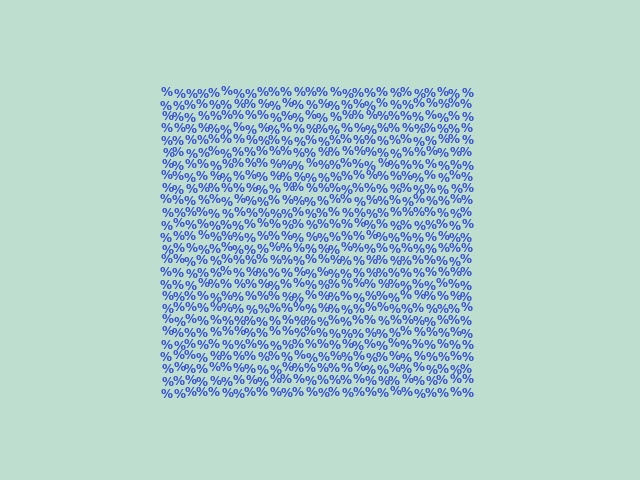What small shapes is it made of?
It is made of small percent signs.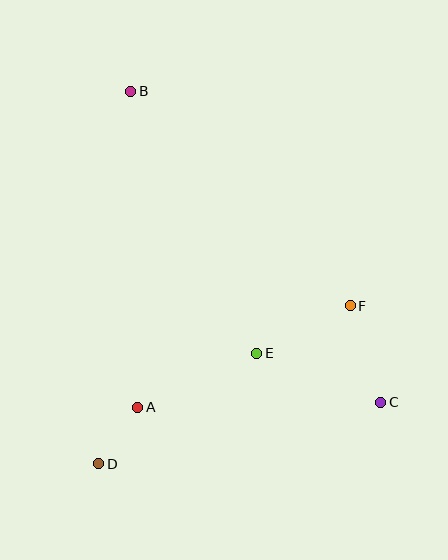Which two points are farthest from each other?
Points B and C are farthest from each other.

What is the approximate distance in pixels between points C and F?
The distance between C and F is approximately 102 pixels.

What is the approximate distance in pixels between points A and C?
The distance between A and C is approximately 243 pixels.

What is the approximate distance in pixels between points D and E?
The distance between D and E is approximately 193 pixels.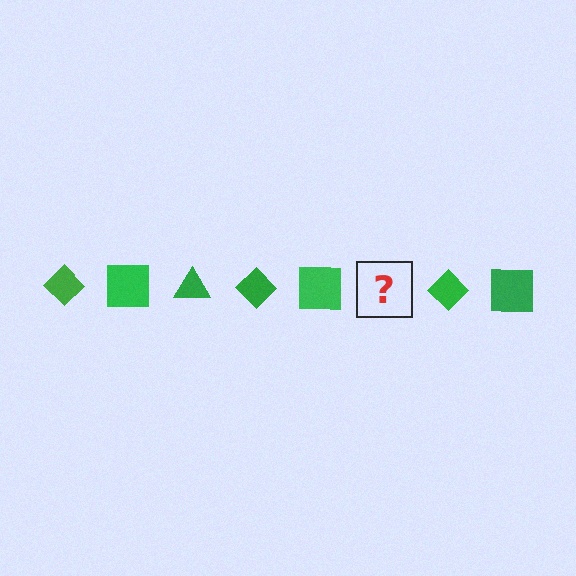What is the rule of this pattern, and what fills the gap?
The rule is that the pattern cycles through diamond, square, triangle shapes in green. The gap should be filled with a green triangle.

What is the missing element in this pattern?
The missing element is a green triangle.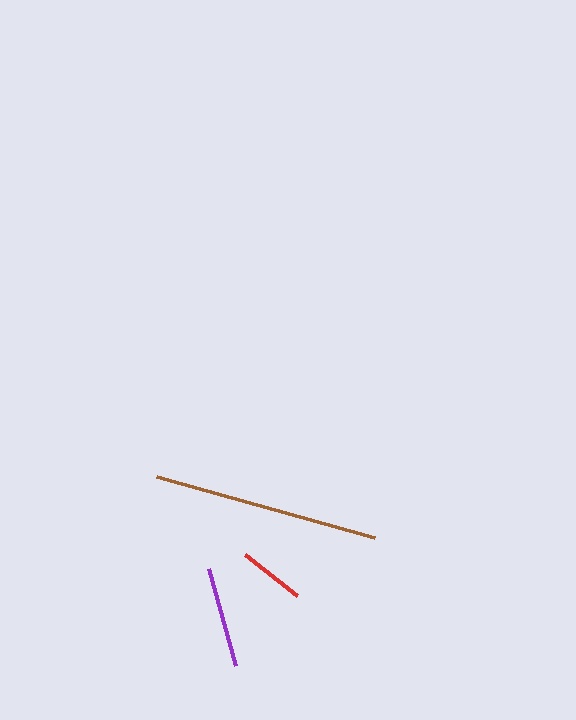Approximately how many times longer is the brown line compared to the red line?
The brown line is approximately 3.4 times the length of the red line.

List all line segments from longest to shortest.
From longest to shortest: brown, purple, red.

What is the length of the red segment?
The red segment is approximately 66 pixels long.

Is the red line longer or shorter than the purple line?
The purple line is longer than the red line.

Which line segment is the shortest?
The red line is the shortest at approximately 66 pixels.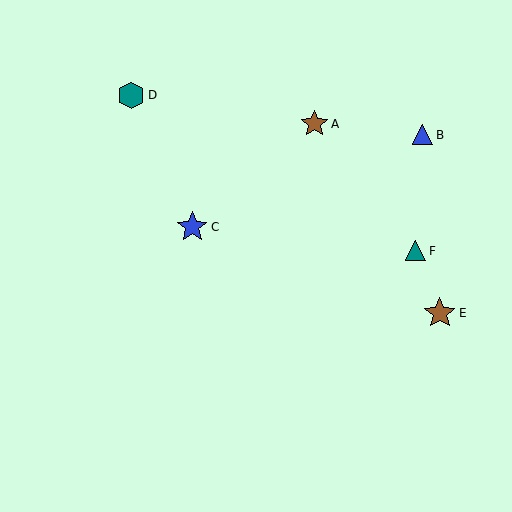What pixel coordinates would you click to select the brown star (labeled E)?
Click at (440, 313) to select the brown star E.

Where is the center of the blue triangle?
The center of the blue triangle is at (423, 135).